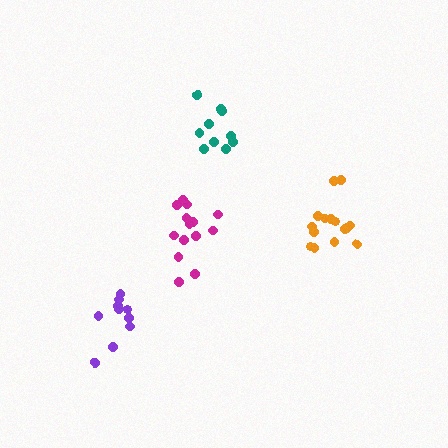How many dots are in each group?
Group 1: 14 dots, Group 2: 15 dots, Group 3: 10 dots, Group 4: 10 dots (49 total).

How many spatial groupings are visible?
There are 4 spatial groupings.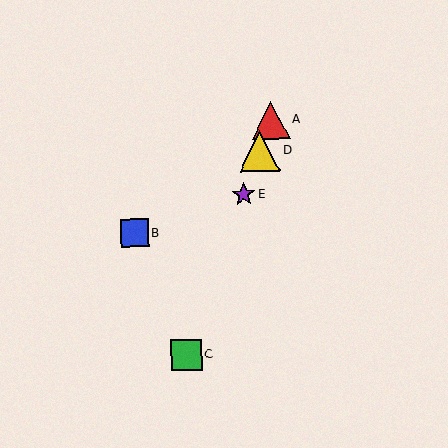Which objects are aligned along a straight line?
Objects A, C, D, E are aligned along a straight line.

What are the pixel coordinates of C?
Object C is at (186, 355).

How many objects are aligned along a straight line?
4 objects (A, C, D, E) are aligned along a straight line.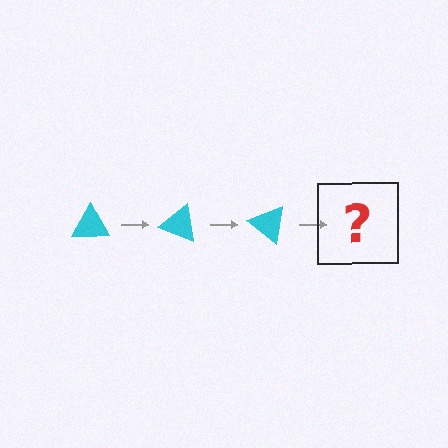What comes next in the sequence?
The next element should be a cyan triangle rotated 60 degrees.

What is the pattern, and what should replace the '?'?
The pattern is that the triangle rotates 20 degrees each step. The '?' should be a cyan triangle rotated 60 degrees.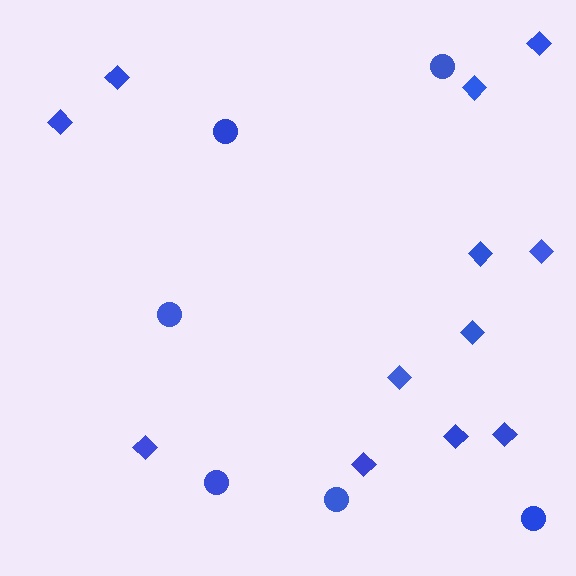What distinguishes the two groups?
There are 2 groups: one group of diamonds (12) and one group of circles (6).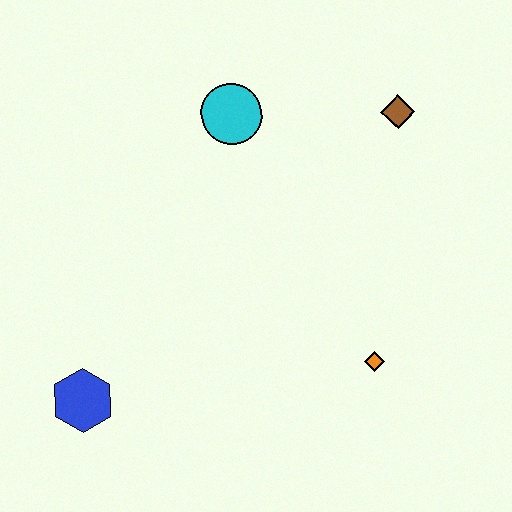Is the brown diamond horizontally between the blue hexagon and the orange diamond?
No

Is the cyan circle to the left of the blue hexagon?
No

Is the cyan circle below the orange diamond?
No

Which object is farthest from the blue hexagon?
The brown diamond is farthest from the blue hexagon.